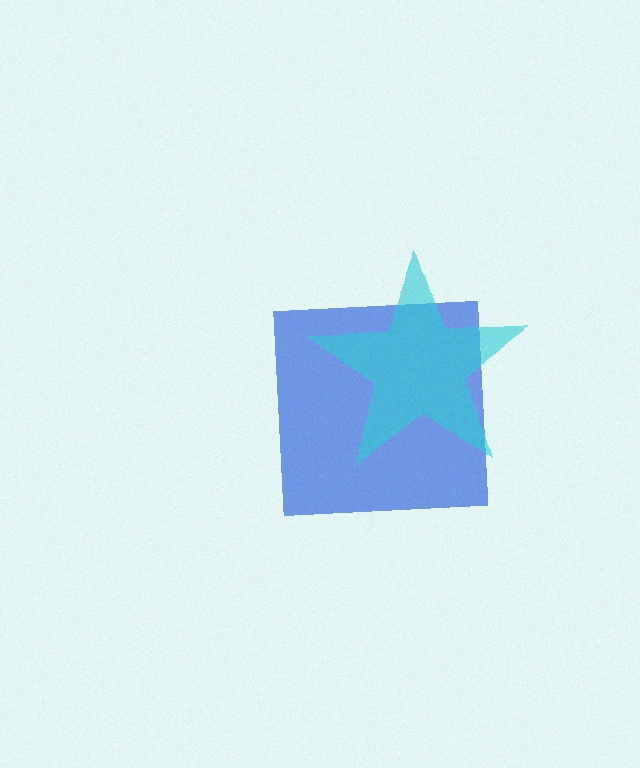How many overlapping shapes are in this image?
There are 2 overlapping shapes in the image.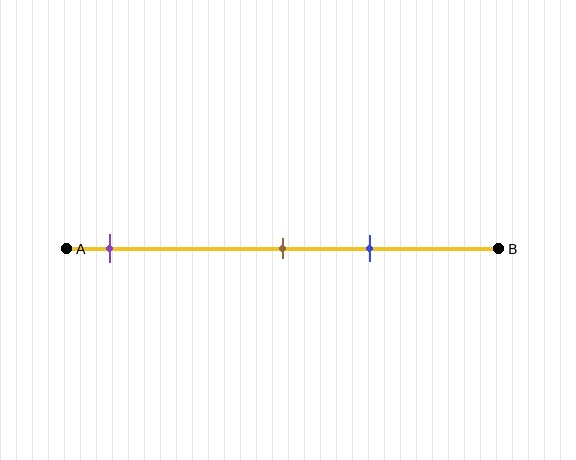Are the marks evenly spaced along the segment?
No, the marks are not evenly spaced.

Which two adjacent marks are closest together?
The brown and blue marks are the closest adjacent pair.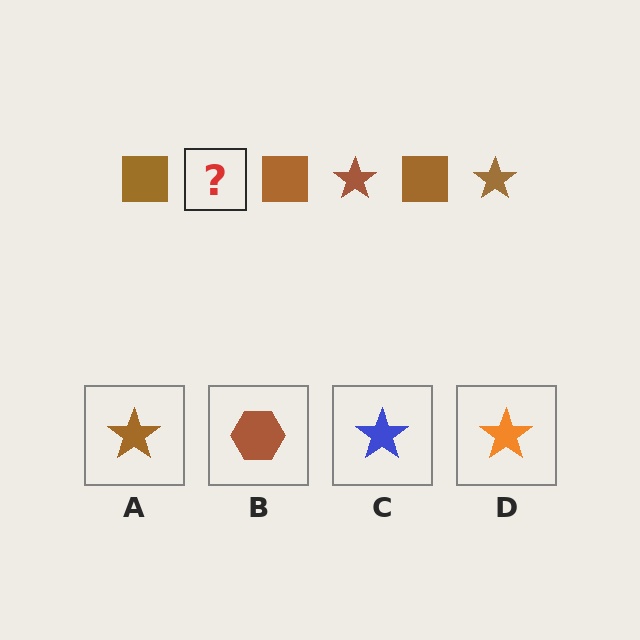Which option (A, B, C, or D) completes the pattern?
A.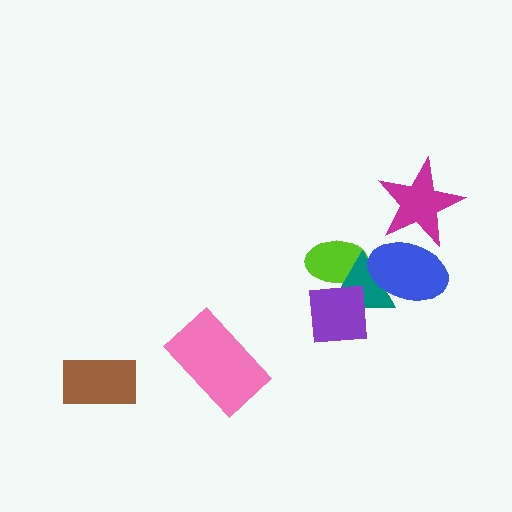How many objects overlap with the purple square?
2 objects overlap with the purple square.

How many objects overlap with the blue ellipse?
2 objects overlap with the blue ellipse.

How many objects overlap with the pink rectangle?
0 objects overlap with the pink rectangle.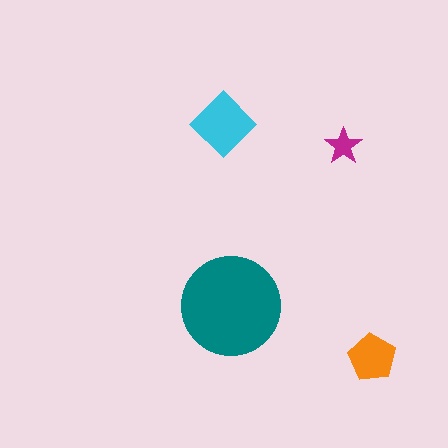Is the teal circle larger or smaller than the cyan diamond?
Larger.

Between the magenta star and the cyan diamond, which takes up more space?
The cyan diamond.